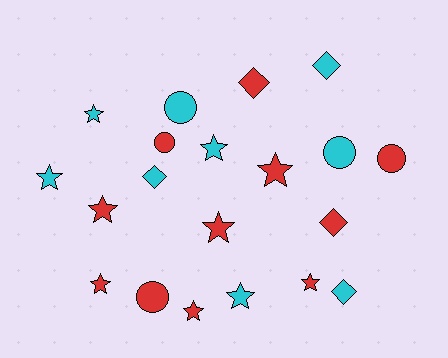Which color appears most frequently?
Red, with 11 objects.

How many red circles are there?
There are 3 red circles.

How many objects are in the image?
There are 20 objects.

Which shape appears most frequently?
Star, with 10 objects.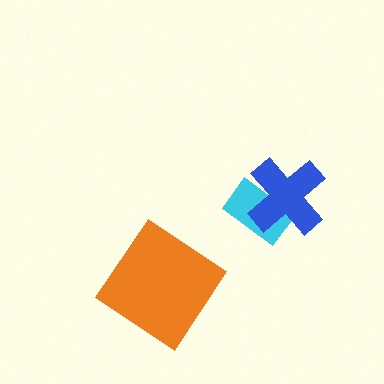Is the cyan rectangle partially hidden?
Yes, it is partially covered by another shape.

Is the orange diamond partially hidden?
No, no other shape covers it.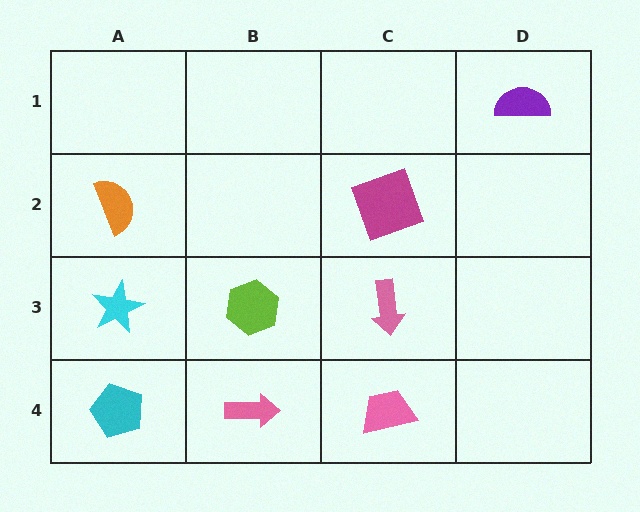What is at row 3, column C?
A pink arrow.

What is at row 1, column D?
A purple semicircle.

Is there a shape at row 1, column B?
No, that cell is empty.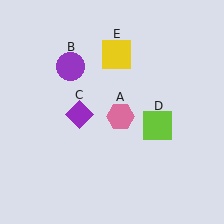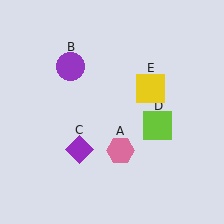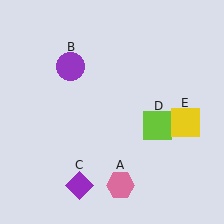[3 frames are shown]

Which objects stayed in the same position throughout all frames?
Purple circle (object B) and lime square (object D) remained stationary.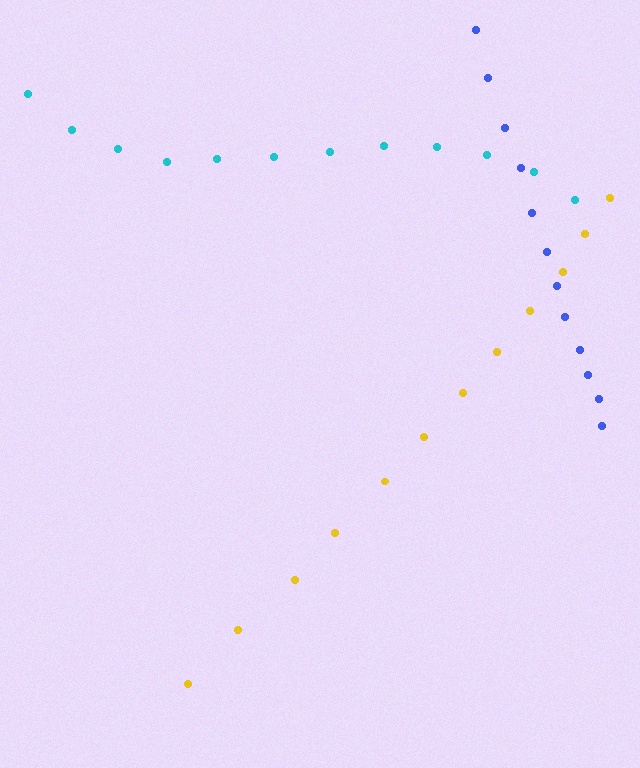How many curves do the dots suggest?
There are 3 distinct paths.